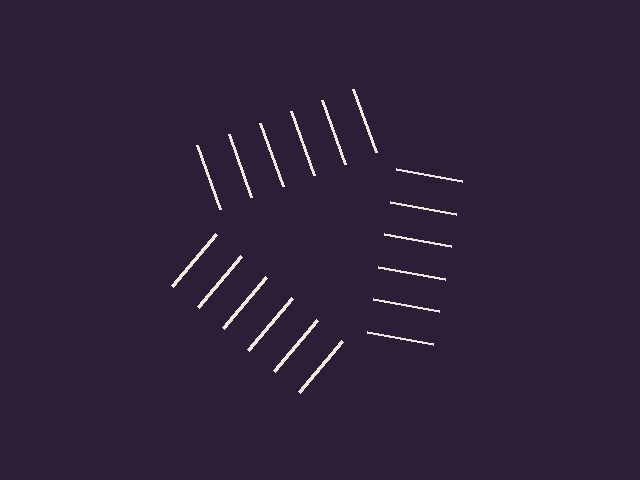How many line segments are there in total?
18 — 6 along each of the 3 edges.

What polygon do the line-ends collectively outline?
An illusory triangle — the line segments terminate on its edges but no continuous stroke is drawn.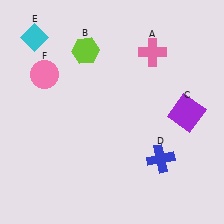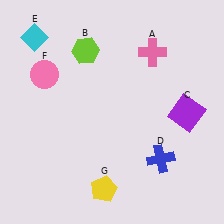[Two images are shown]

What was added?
A yellow pentagon (G) was added in Image 2.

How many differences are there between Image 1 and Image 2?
There is 1 difference between the two images.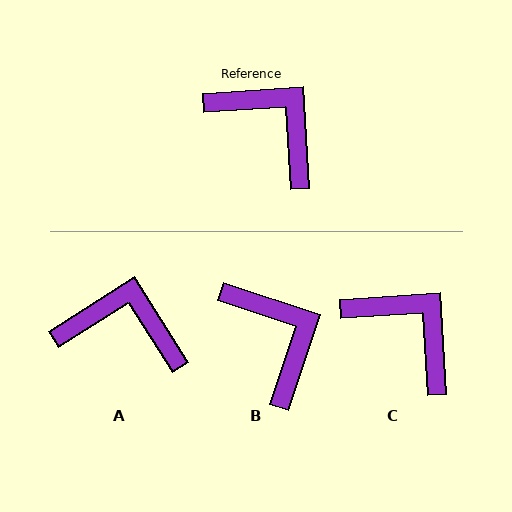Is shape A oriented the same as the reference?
No, it is off by about 29 degrees.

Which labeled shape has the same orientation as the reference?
C.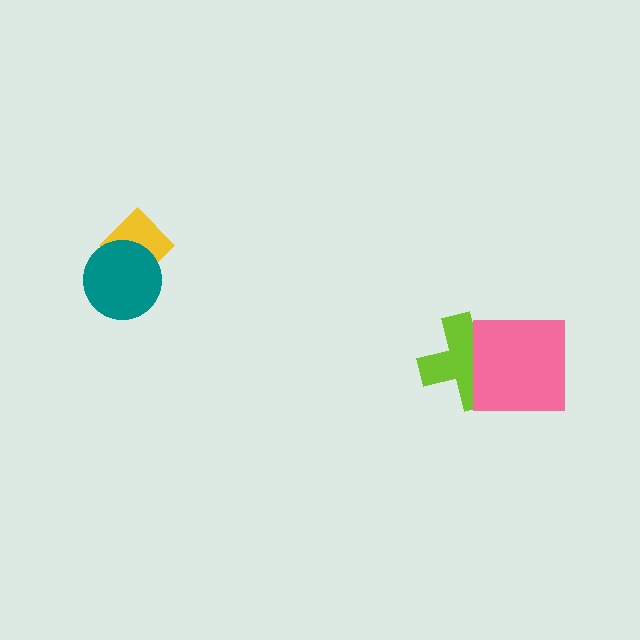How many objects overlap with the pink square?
1 object overlaps with the pink square.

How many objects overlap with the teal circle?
1 object overlaps with the teal circle.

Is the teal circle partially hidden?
No, no other shape covers it.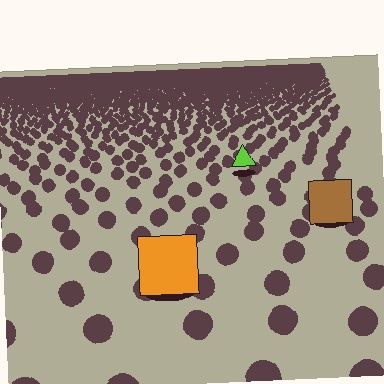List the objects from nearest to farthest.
From nearest to farthest: the orange square, the brown square, the lime triangle.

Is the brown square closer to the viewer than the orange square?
No. The orange square is closer — you can tell from the texture gradient: the ground texture is coarser near it.